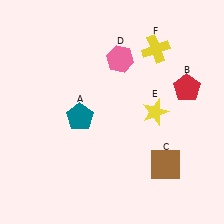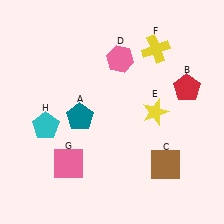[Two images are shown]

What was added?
A pink square (G), a cyan pentagon (H) were added in Image 2.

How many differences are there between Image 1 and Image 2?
There are 2 differences between the two images.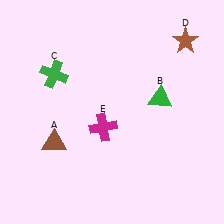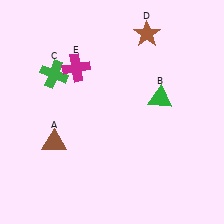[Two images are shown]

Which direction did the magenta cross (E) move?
The magenta cross (E) moved up.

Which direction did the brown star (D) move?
The brown star (D) moved left.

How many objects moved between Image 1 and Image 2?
2 objects moved between the two images.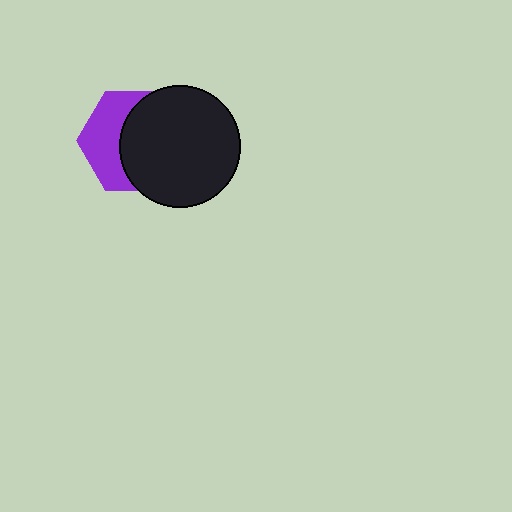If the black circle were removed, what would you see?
You would see the complete purple hexagon.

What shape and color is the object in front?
The object in front is a black circle.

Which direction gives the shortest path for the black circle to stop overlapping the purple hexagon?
Moving right gives the shortest separation.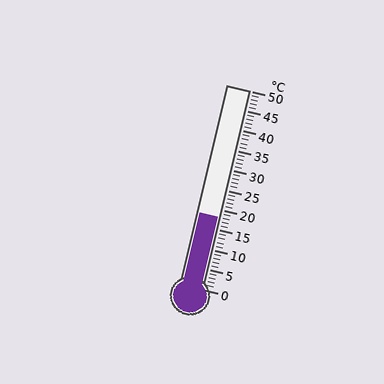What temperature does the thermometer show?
The thermometer shows approximately 18°C.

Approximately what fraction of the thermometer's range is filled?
The thermometer is filled to approximately 35% of its range.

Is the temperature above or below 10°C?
The temperature is above 10°C.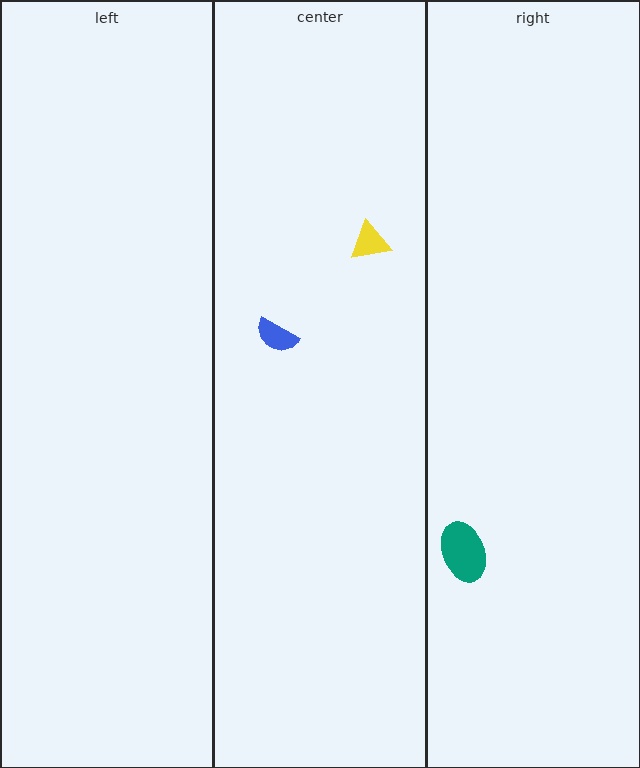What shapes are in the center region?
The yellow triangle, the blue semicircle.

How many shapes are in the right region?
1.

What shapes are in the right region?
The teal ellipse.